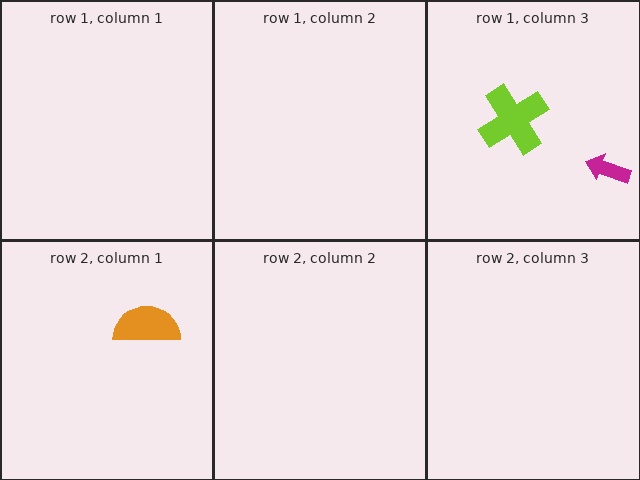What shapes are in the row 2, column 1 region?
The orange semicircle.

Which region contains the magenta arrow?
The row 1, column 3 region.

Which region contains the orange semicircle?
The row 2, column 1 region.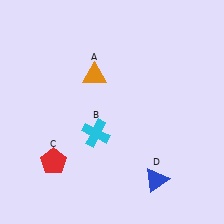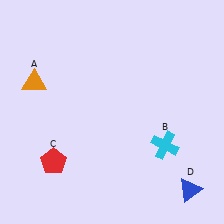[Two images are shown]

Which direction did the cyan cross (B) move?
The cyan cross (B) moved right.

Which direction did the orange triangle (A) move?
The orange triangle (A) moved left.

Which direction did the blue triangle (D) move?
The blue triangle (D) moved right.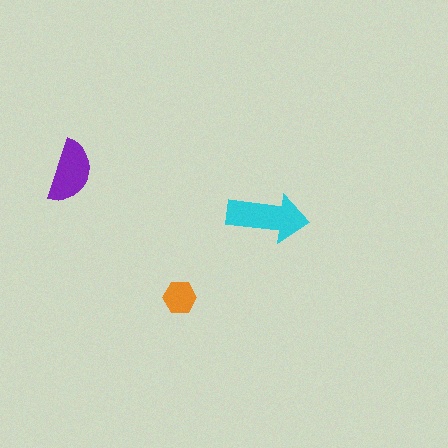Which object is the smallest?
The orange hexagon.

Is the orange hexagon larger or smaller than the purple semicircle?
Smaller.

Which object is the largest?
The cyan arrow.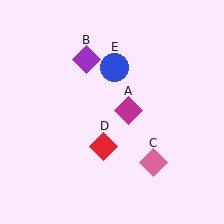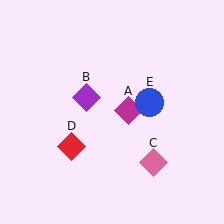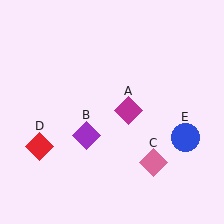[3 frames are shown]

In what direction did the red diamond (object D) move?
The red diamond (object D) moved left.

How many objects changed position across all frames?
3 objects changed position: purple diamond (object B), red diamond (object D), blue circle (object E).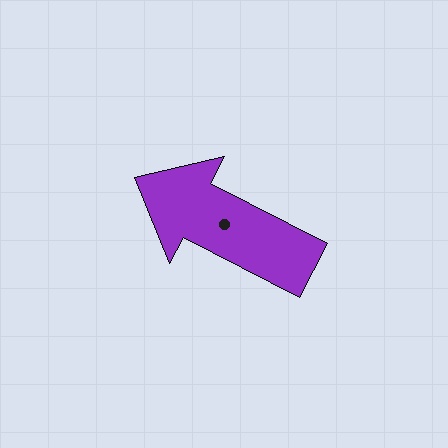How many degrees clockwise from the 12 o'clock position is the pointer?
Approximately 297 degrees.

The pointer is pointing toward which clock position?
Roughly 10 o'clock.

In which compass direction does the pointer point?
Northwest.